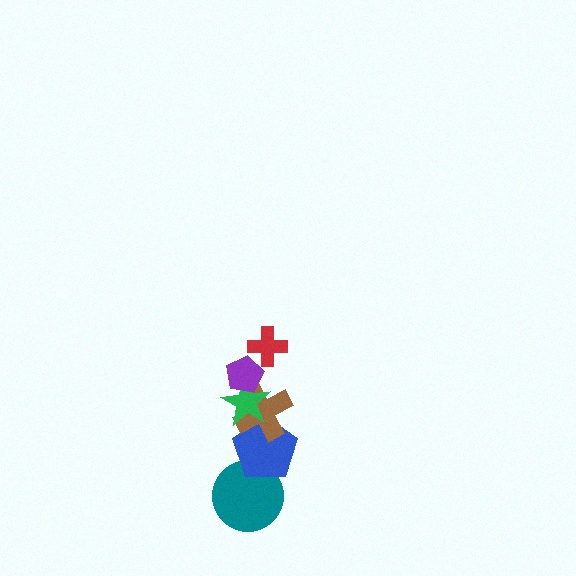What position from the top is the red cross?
The red cross is 1st from the top.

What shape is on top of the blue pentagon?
The brown cross is on top of the blue pentagon.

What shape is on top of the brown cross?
The green star is on top of the brown cross.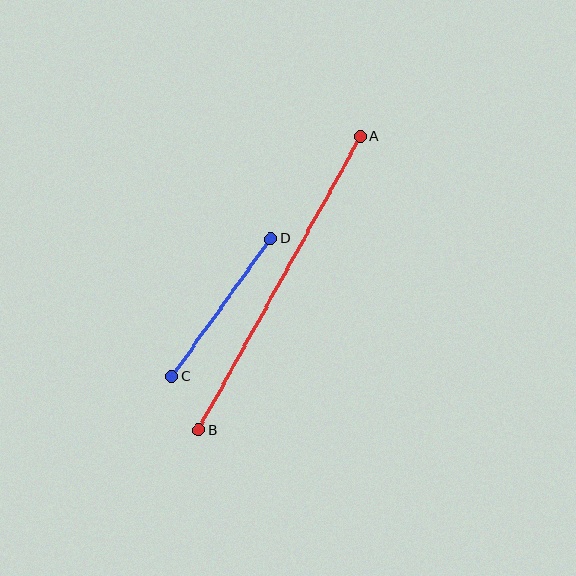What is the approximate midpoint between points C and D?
The midpoint is at approximately (221, 307) pixels.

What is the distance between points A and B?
The distance is approximately 335 pixels.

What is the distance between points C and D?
The distance is approximately 169 pixels.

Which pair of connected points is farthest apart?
Points A and B are farthest apart.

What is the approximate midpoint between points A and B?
The midpoint is at approximately (279, 283) pixels.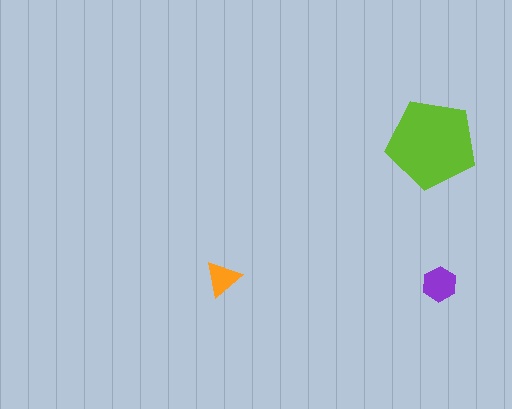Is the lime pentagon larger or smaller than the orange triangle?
Larger.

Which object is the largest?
The lime pentagon.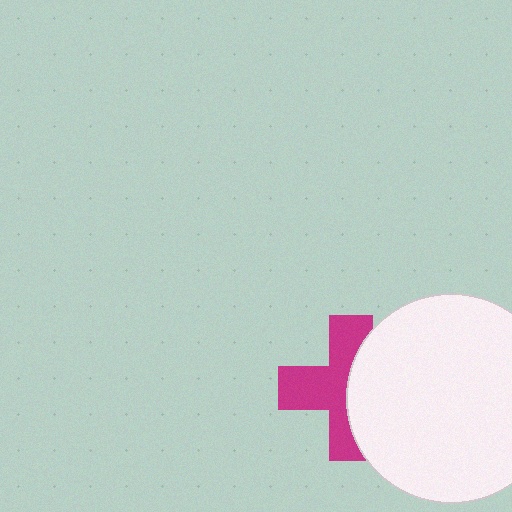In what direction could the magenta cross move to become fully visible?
The magenta cross could move left. That would shift it out from behind the white circle entirely.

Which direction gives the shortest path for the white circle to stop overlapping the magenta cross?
Moving right gives the shortest separation.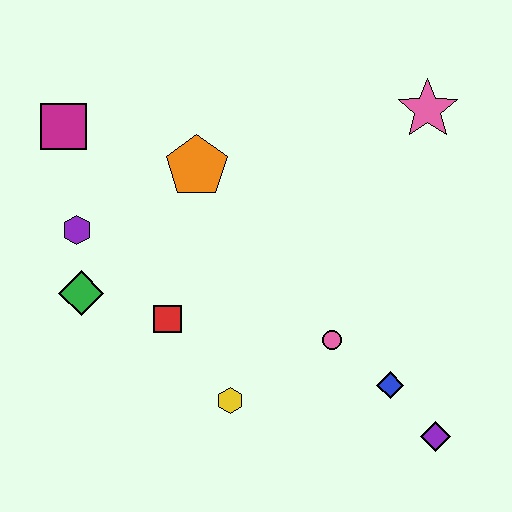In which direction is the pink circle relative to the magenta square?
The pink circle is to the right of the magenta square.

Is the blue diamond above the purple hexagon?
No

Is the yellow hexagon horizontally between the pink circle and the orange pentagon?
Yes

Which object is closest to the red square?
The green diamond is closest to the red square.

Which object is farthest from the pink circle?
The magenta square is farthest from the pink circle.